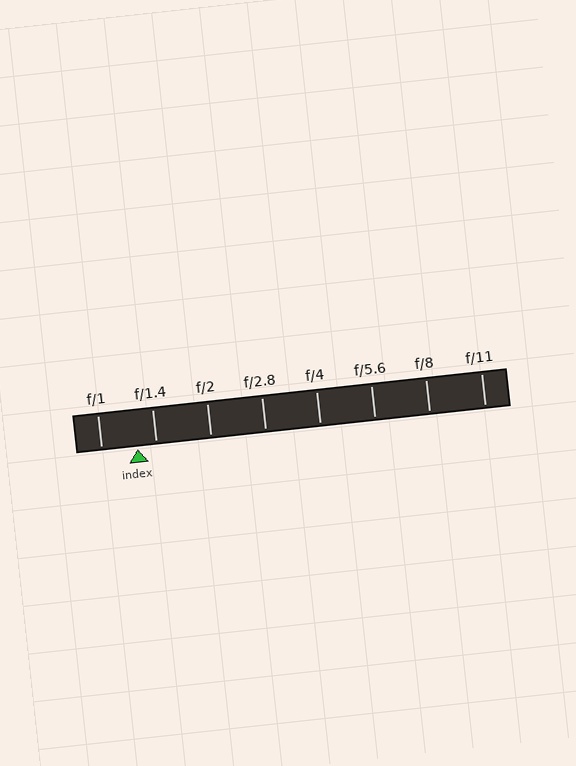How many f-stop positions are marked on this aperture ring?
There are 8 f-stop positions marked.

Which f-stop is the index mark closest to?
The index mark is closest to f/1.4.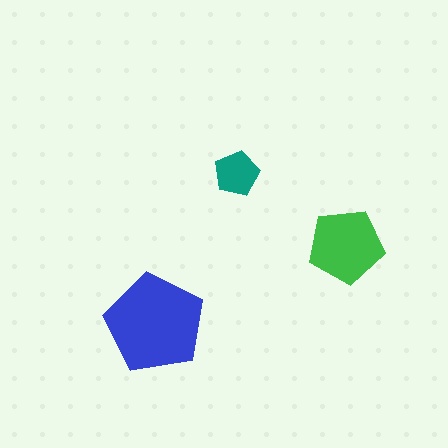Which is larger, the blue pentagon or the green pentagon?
The blue one.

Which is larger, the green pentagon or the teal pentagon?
The green one.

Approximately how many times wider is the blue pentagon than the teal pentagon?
About 2 times wider.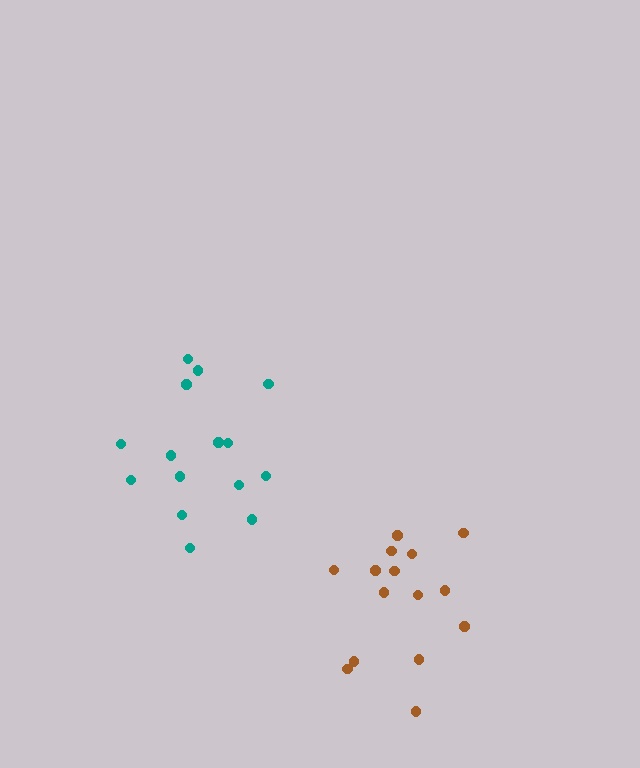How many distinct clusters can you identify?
There are 2 distinct clusters.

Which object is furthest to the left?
The teal cluster is leftmost.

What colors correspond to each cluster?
The clusters are colored: brown, teal.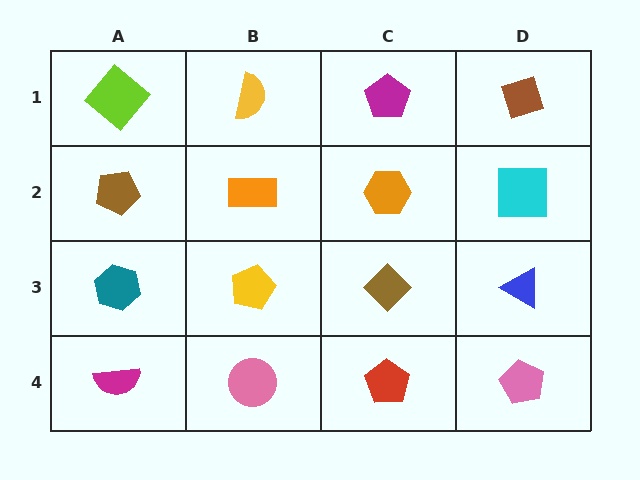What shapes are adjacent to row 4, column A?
A teal hexagon (row 3, column A), a pink circle (row 4, column B).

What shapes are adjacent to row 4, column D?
A blue triangle (row 3, column D), a red pentagon (row 4, column C).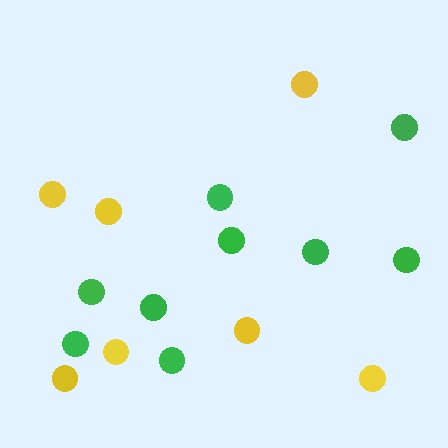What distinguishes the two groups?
There are 2 groups: one group of green circles (9) and one group of yellow circles (7).